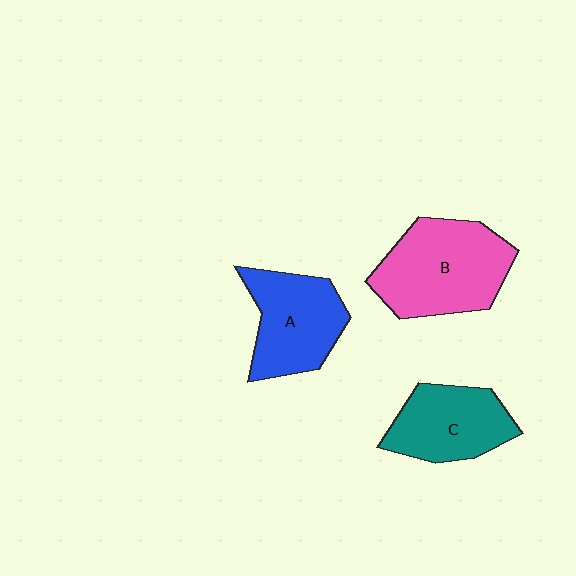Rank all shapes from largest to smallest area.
From largest to smallest: B (pink), A (blue), C (teal).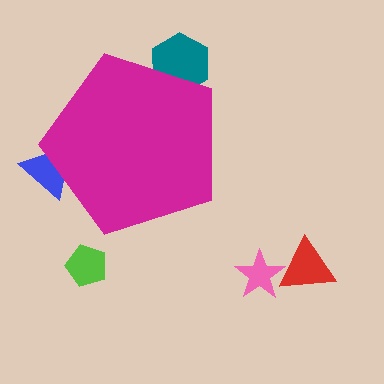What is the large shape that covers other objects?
A magenta pentagon.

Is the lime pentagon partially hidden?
No, the lime pentagon is fully visible.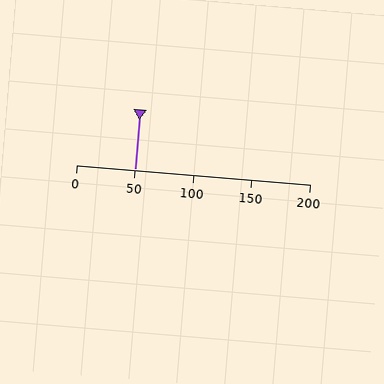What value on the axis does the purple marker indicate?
The marker indicates approximately 50.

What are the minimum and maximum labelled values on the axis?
The axis runs from 0 to 200.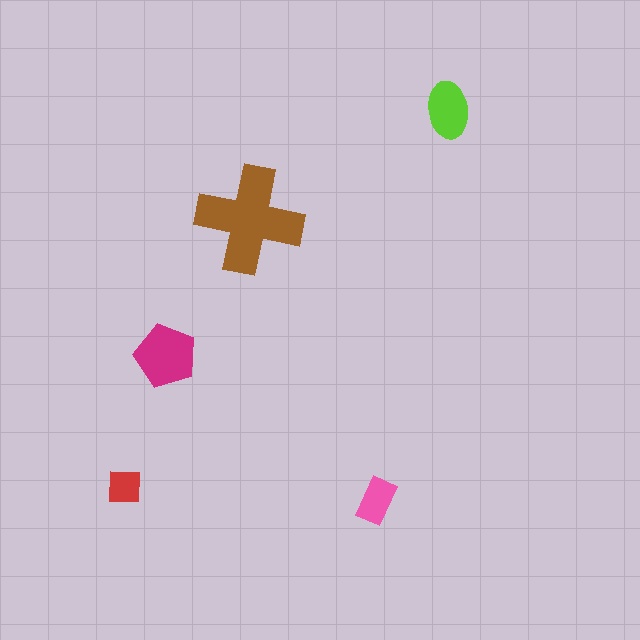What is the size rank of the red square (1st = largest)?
5th.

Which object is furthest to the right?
The lime ellipse is rightmost.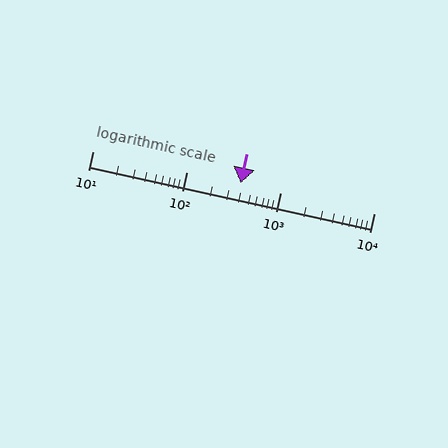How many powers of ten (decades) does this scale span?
The scale spans 3 decades, from 10 to 10000.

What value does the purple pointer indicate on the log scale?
The pointer indicates approximately 380.